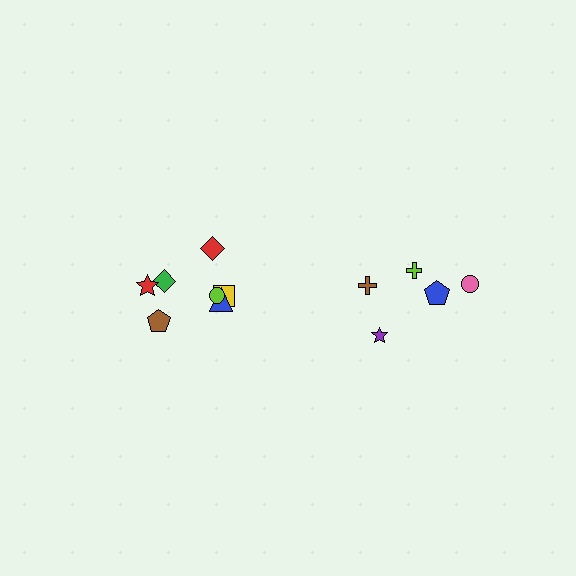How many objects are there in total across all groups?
There are 12 objects.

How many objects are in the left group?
There are 7 objects.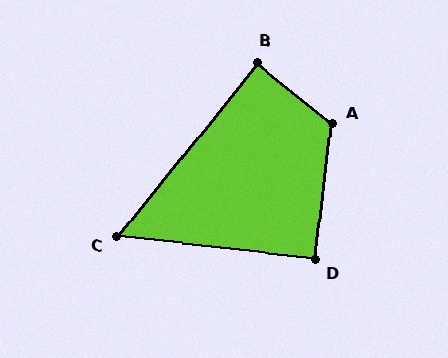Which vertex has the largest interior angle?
A, at approximately 122 degrees.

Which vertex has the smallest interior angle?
C, at approximately 58 degrees.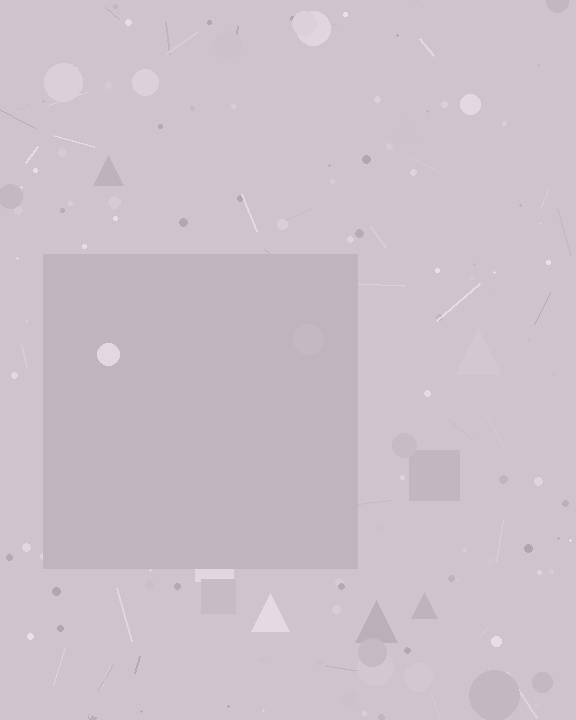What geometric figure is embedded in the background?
A square is embedded in the background.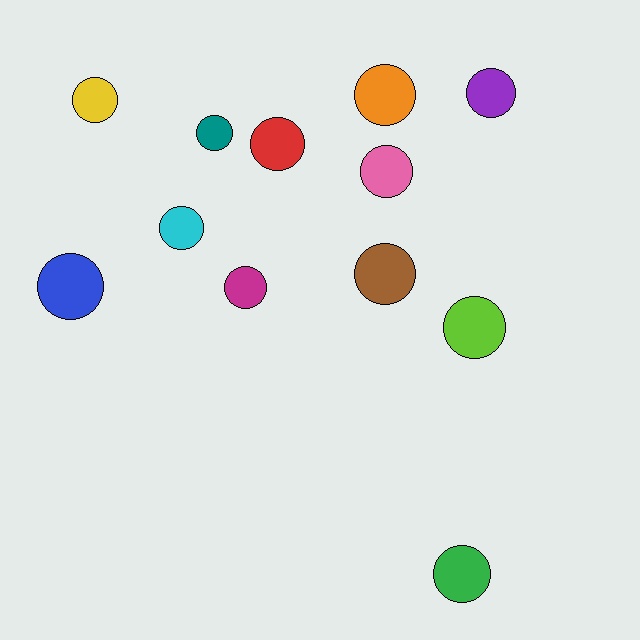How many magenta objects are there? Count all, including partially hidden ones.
There is 1 magenta object.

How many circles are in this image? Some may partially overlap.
There are 12 circles.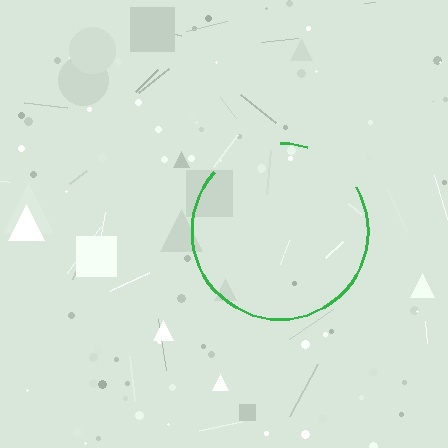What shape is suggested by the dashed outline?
The dashed outline suggests a circle.